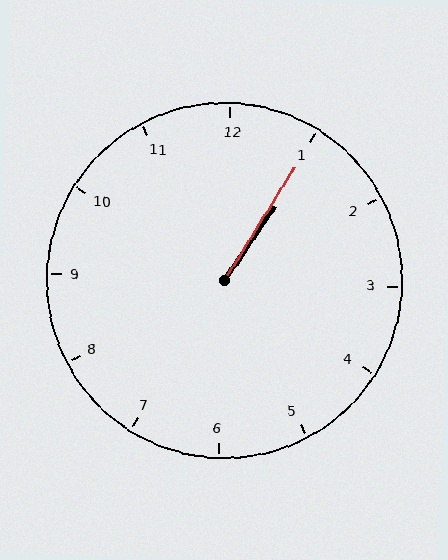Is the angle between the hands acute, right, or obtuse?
It is acute.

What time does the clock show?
1:05.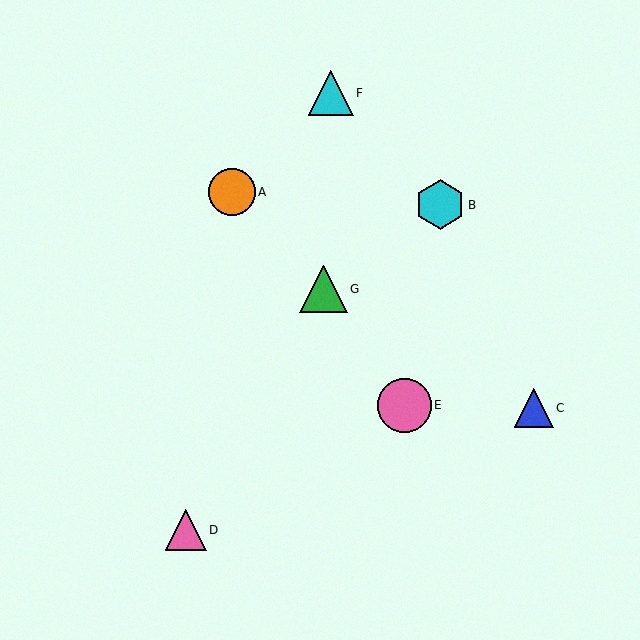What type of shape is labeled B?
Shape B is a cyan hexagon.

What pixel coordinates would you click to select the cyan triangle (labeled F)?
Click at (331, 93) to select the cyan triangle F.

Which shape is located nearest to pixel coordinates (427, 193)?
The cyan hexagon (labeled B) at (440, 205) is nearest to that location.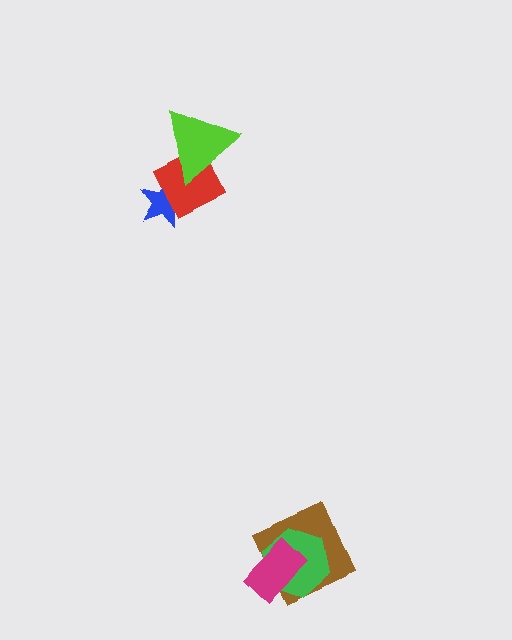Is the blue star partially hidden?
Yes, it is partially covered by another shape.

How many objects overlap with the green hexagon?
2 objects overlap with the green hexagon.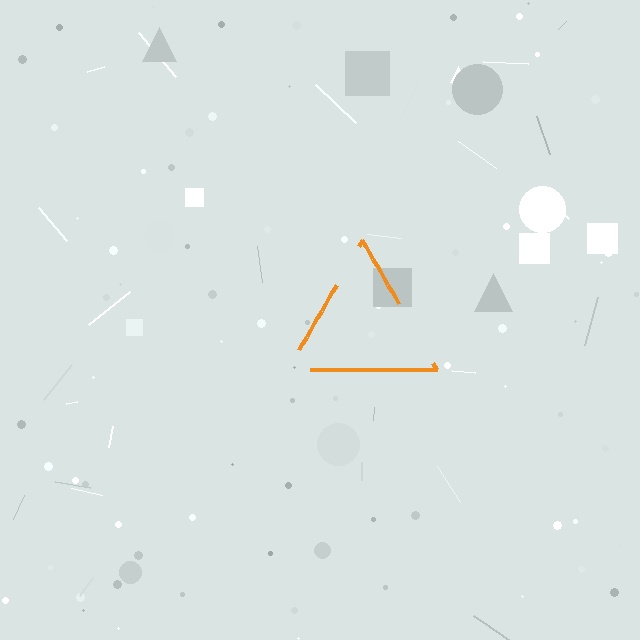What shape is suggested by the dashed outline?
The dashed outline suggests a triangle.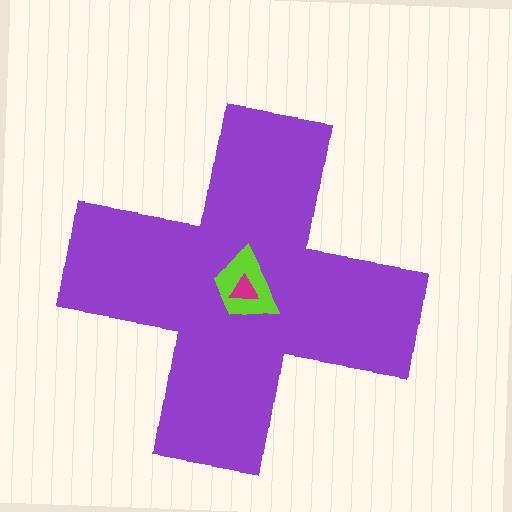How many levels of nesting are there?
3.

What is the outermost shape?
The purple cross.